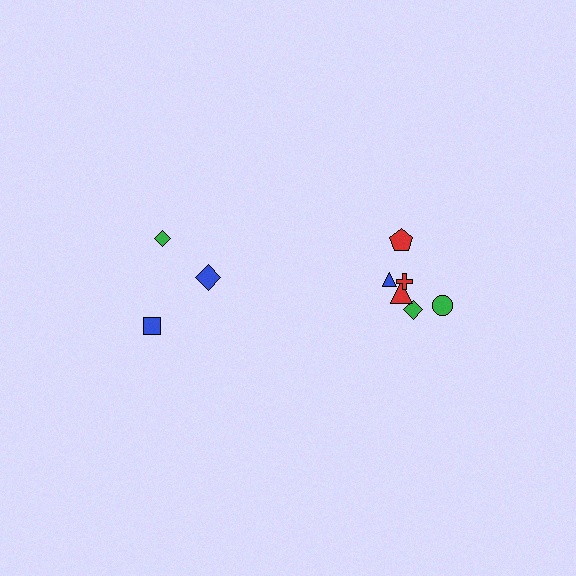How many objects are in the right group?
There are 6 objects.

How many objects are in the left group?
There are 3 objects.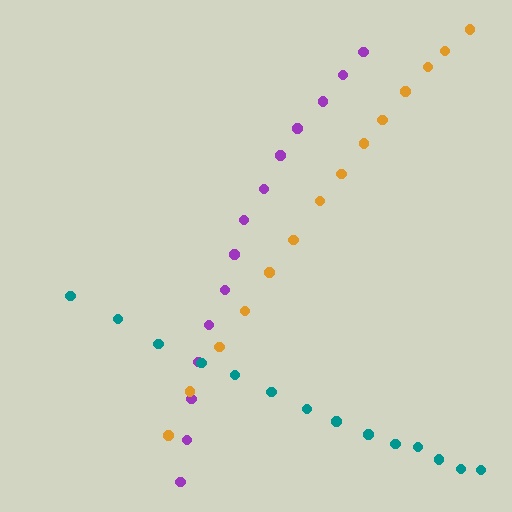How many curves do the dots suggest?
There are 3 distinct paths.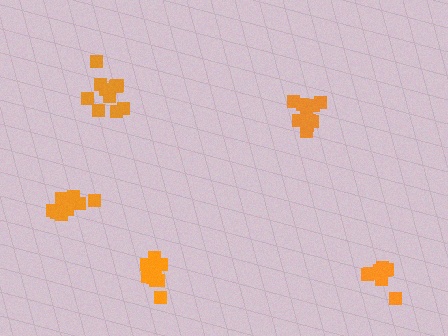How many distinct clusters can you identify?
There are 5 distinct clusters.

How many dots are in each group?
Group 1: 10 dots, Group 2: 11 dots, Group 3: 10 dots, Group 4: 9 dots, Group 5: 9 dots (49 total).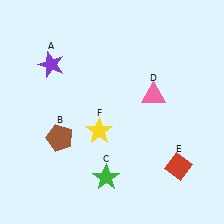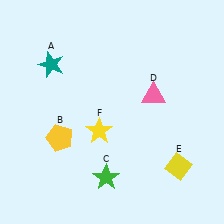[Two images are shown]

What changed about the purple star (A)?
In Image 1, A is purple. In Image 2, it changed to teal.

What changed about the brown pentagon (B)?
In Image 1, B is brown. In Image 2, it changed to yellow.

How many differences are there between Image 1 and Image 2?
There are 3 differences between the two images.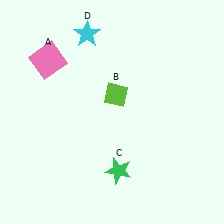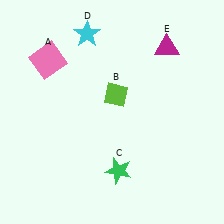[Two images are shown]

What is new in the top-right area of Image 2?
A magenta triangle (E) was added in the top-right area of Image 2.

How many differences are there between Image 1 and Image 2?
There is 1 difference between the two images.